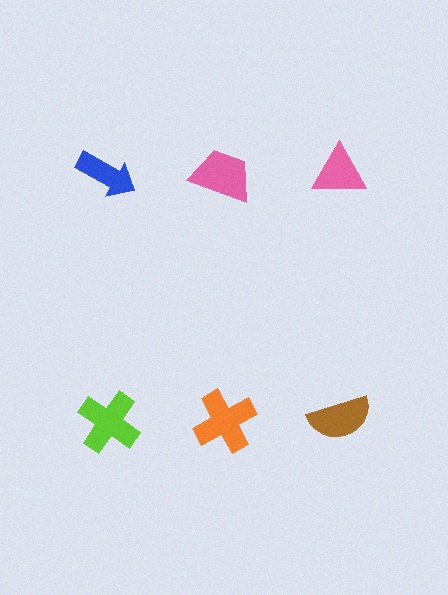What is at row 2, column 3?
A brown semicircle.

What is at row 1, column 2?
A pink trapezoid.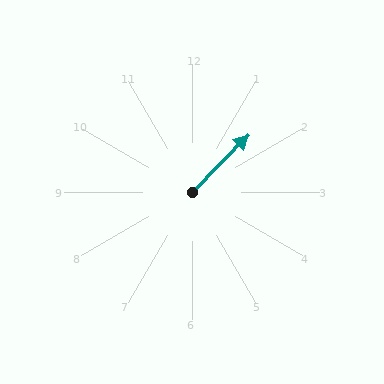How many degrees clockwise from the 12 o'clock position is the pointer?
Approximately 45 degrees.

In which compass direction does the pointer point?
Northeast.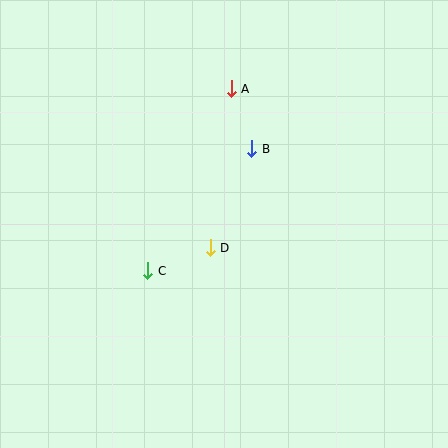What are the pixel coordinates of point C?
Point C is at (148, 271).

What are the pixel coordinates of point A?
Point A is at (231, 89).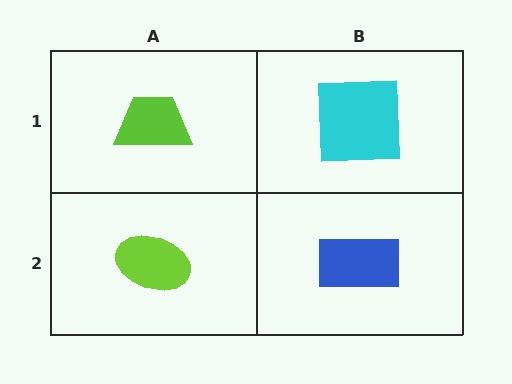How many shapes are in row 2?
2 shapes.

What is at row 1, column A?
A lime trapezoid.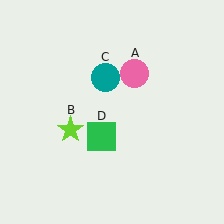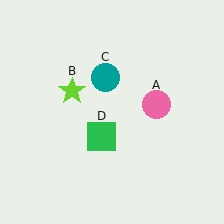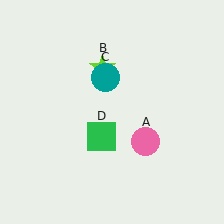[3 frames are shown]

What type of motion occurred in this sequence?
The pink circle (object A), lime star (object B) rotated clockwise around the center of the scene.